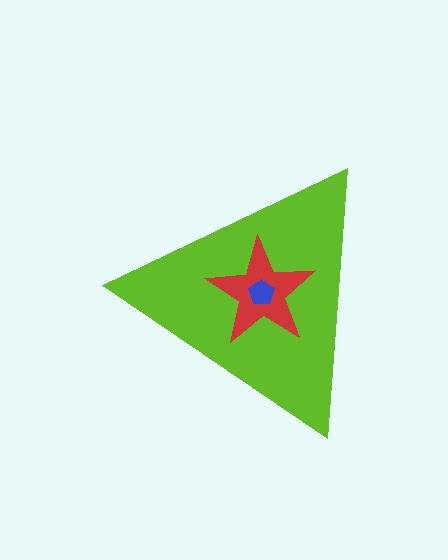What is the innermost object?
The blue pentagon.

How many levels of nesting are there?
3.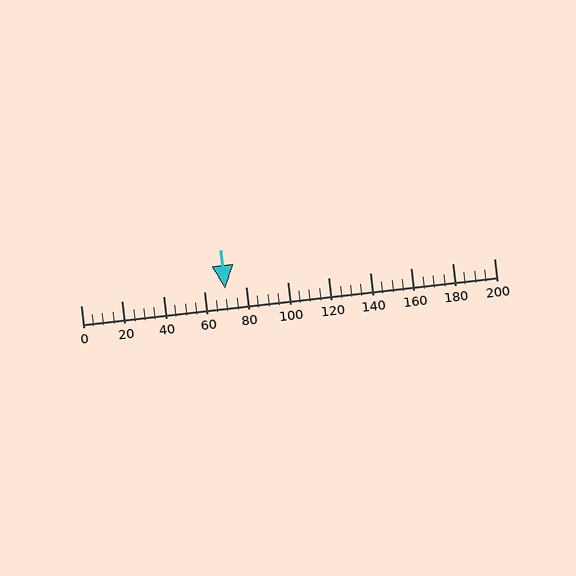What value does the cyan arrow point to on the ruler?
The cyan arrow points to approximately 70.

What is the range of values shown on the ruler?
The ruler shows values from 0 to 200.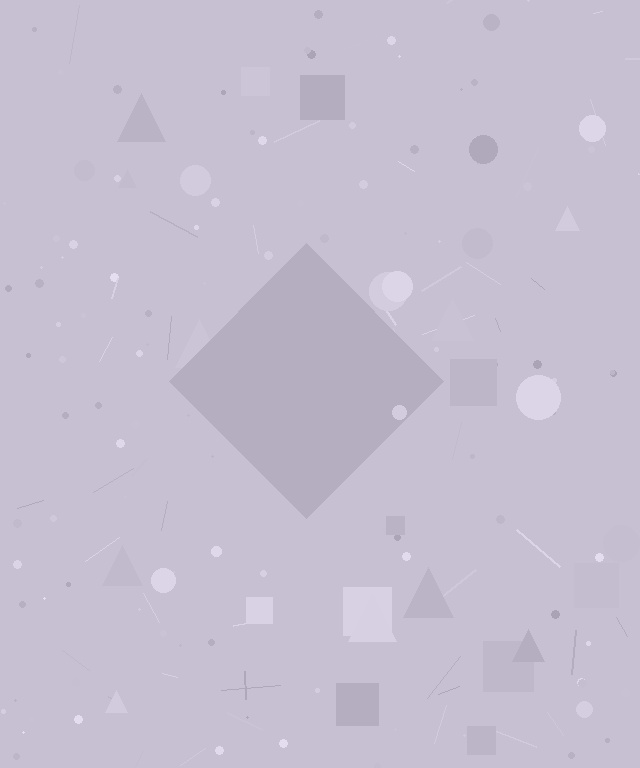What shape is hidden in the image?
A diamond is hidden in the image.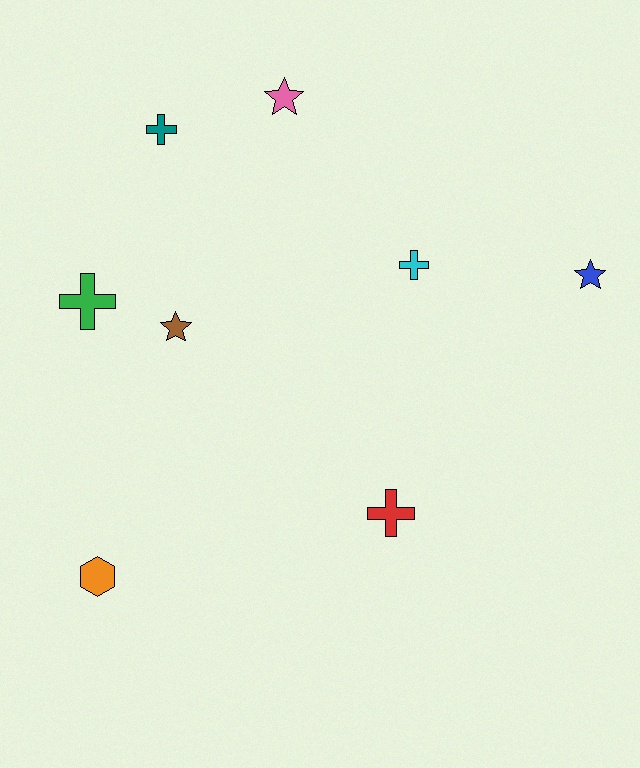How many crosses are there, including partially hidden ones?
There are 4 crosses.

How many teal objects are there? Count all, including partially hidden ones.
There is 1 teal object.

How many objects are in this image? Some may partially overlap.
There are 8 objects.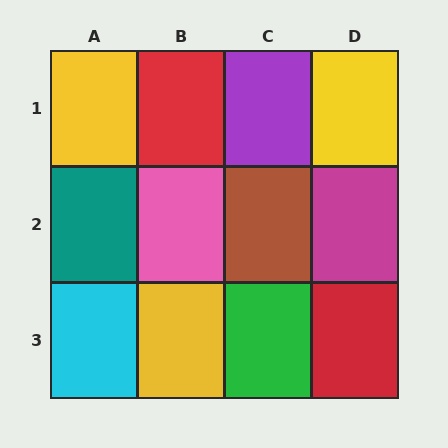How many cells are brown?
1 cell is brown.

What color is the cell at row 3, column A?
Cyan.